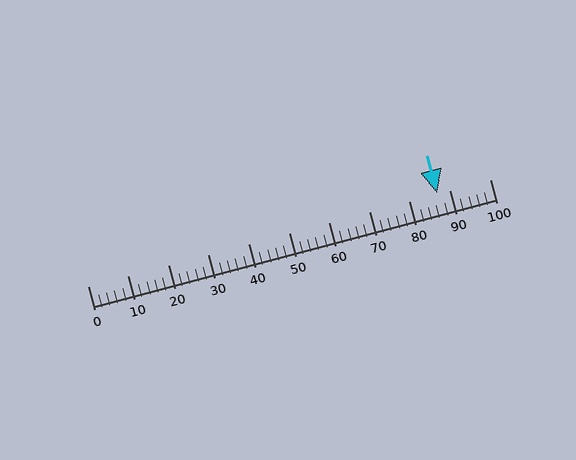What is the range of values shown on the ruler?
The ruler shows values from 0 to 100.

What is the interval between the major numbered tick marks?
The major tick marks are spaced 10 units apart.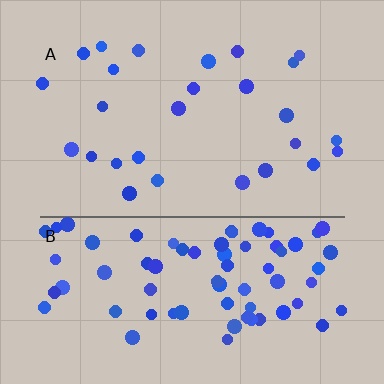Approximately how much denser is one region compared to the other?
Approximately 2.9× — region B over region A.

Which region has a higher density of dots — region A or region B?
B (the bottom).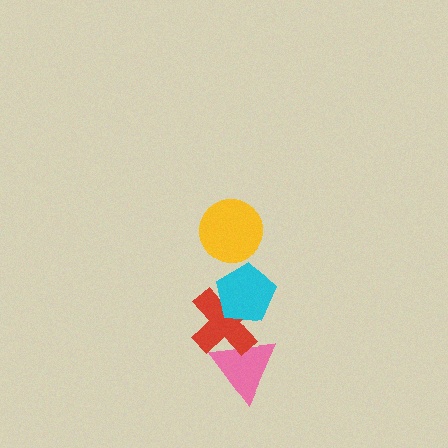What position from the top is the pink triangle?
The pink triangle is 4th from the top.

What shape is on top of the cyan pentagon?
The yellow circle is on top of the cyan pentagon.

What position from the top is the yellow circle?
The yellow circle is 1st from the top.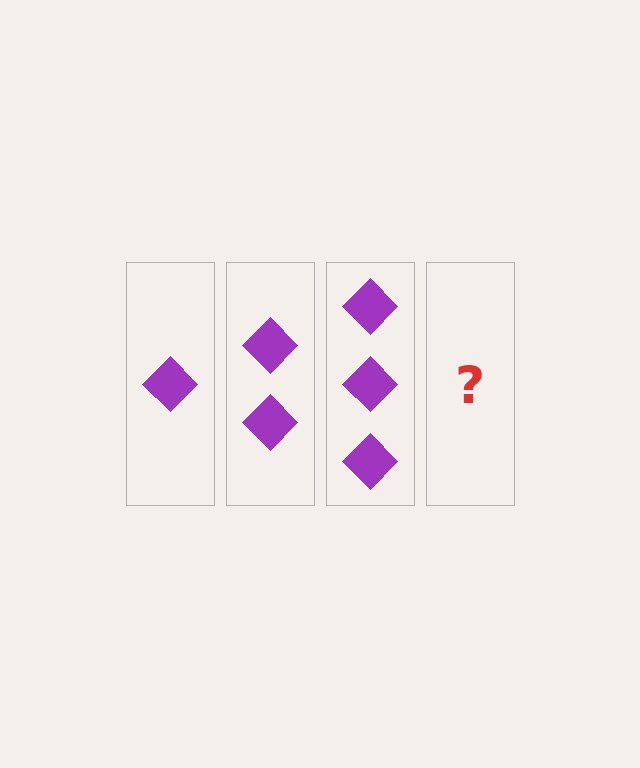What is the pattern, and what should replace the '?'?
The pattern is that each step adds one more diamond. The '?' should be 4 diamonds.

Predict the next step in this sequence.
The next step is 4 diamonds.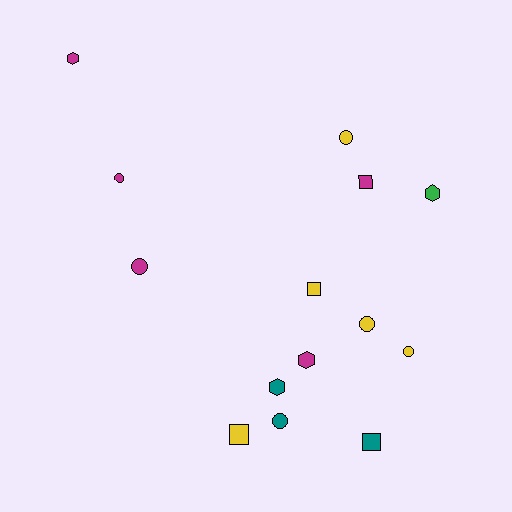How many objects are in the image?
There are 14 objects.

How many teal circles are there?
There is 1 teal circle.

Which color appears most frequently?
Yellow, with 5 objects.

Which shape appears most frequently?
Circle, with 6 objects.